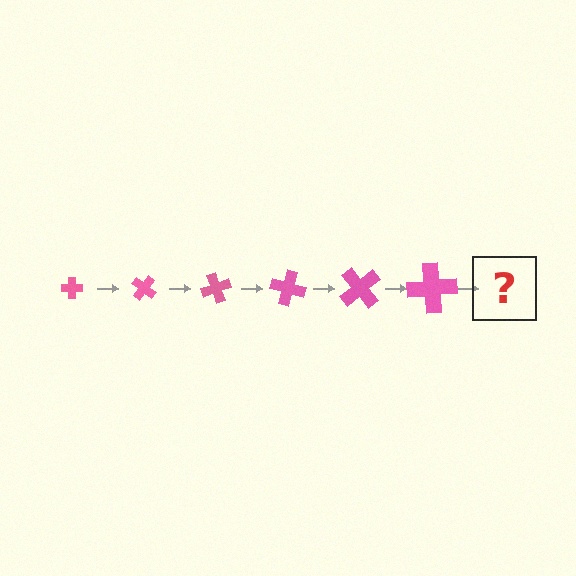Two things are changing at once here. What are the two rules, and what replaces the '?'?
The two rules are that the cross grows larger each step and it rotates 35 degrees each step. The '?' should be a cross, larger than the previous one and rotated 210 degrees from the start.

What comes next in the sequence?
The next element should be a cross, larger than the previous one and rotated 210 degrees from the start.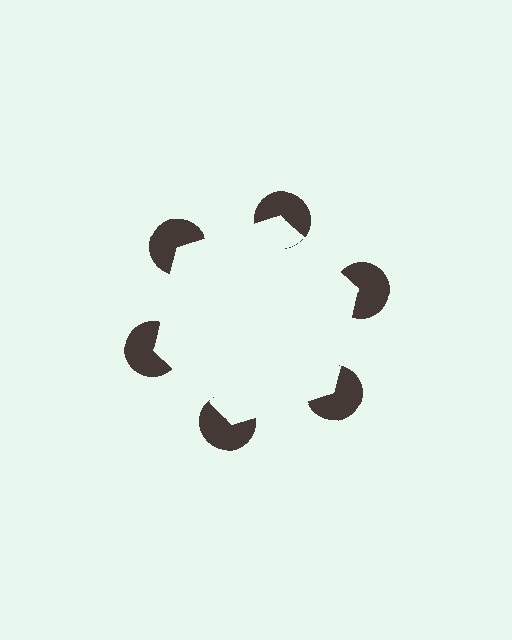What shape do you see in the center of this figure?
An illusory hexagon — its edges are inferred from the aligned wedge cuts in the pac-man discs, not physically drawn.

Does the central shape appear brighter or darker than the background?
It typically appears slightly brighter than the background, even though no actual brightness change is drawn.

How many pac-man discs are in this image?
There are 6 — one at each vertex of the illusory hexagon.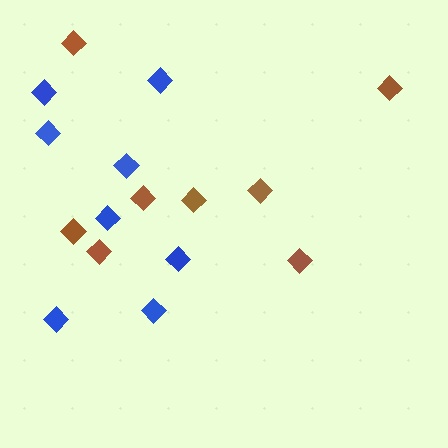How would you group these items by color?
There are 2 groups: one group of brown diamonds (8) and one group of blue diamonds (8).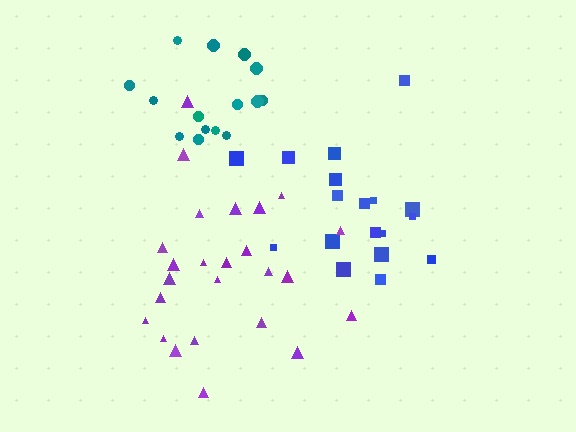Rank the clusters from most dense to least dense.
teal, purple, blue.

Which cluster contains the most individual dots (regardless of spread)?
Purple (25).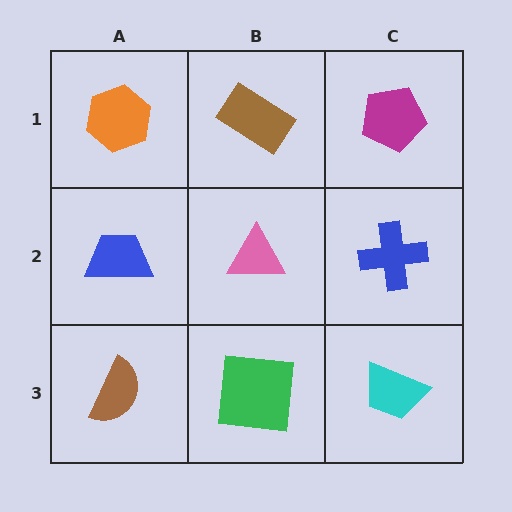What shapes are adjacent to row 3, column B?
A pink triangle (row 2, column B), a brown semicircle (row 3, column A), a cyan trapezoid (row 3, column C).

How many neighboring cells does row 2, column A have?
3.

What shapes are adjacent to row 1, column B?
A pink triangle (row 2, column B), an orange hexagon (row 1, column A), a magenta pentagon (row 1, column C).